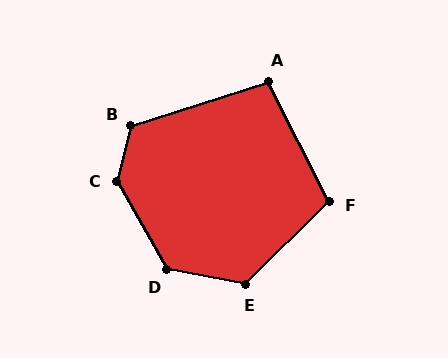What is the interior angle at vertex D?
Approximately 130 degrees (obtuse).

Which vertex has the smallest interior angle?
A, at approximately 99 degrees.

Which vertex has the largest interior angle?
C, at approximately 136 degrees.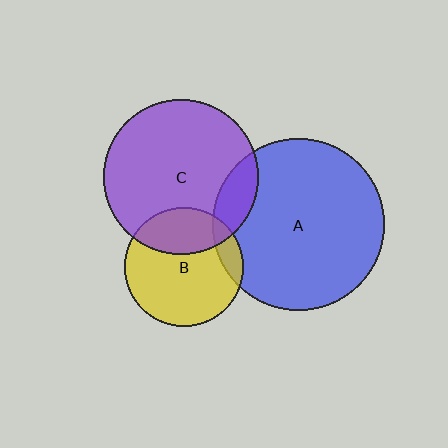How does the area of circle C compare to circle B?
Approximately 1.7 times.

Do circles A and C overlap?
Yes.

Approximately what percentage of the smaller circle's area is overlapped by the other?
Approximately 15%.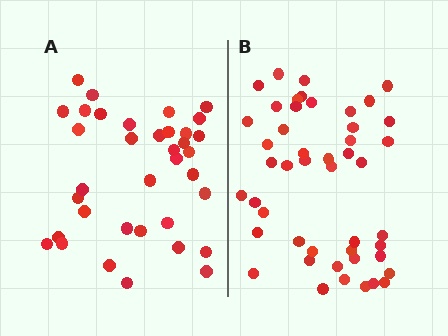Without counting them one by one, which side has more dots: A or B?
Region B (the right region) has more dots.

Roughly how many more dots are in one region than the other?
Region B has roughly 12 or so more dots than region A.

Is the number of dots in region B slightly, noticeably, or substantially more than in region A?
Region B has noticeably more, but not dramatically so. The ratio is roughly 1.3 to 1.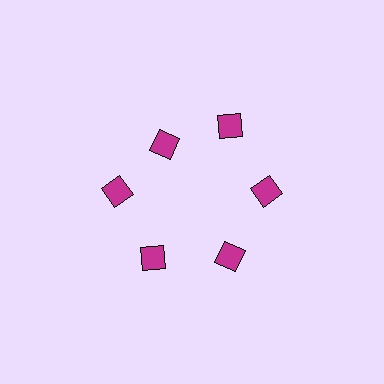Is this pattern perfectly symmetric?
No. The 6 magenta squares are arranged in a ring, but one element near the 11 o'clock position is pulled inward toward the center, breaking the 6-fold rotational symmetry.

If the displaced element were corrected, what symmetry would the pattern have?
It would have 6-fold rotational symmetry — the pattern would map onto itself every 60 degrees.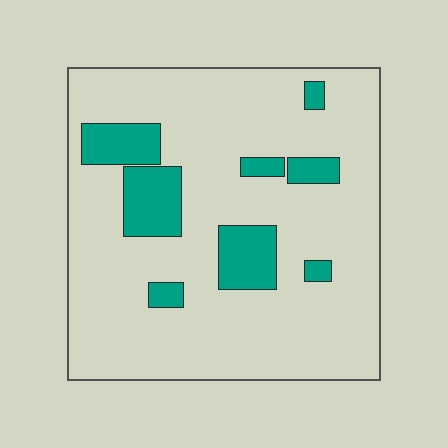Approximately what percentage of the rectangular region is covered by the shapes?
Approximately 15%.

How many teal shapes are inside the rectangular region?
8.